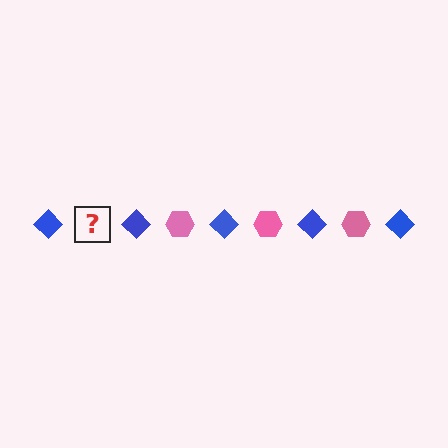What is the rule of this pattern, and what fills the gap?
The rule is that the pattern alternates between blue diamond and pink hexagon. The gap should be filled with a pink hexagon.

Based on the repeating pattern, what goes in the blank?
The blank should be a pink hexagon.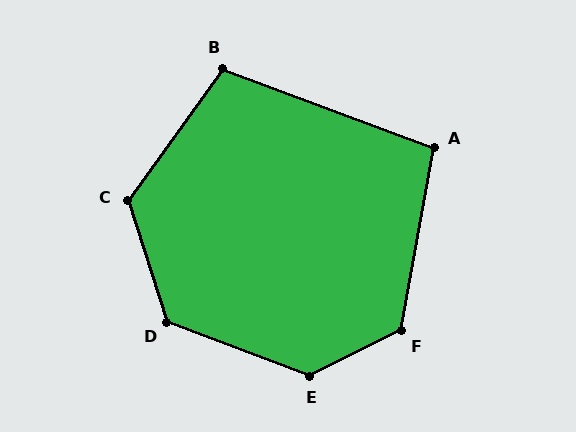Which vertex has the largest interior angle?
E, at approximately 133 degrees.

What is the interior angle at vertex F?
Approximately 126 degrees (obtuse).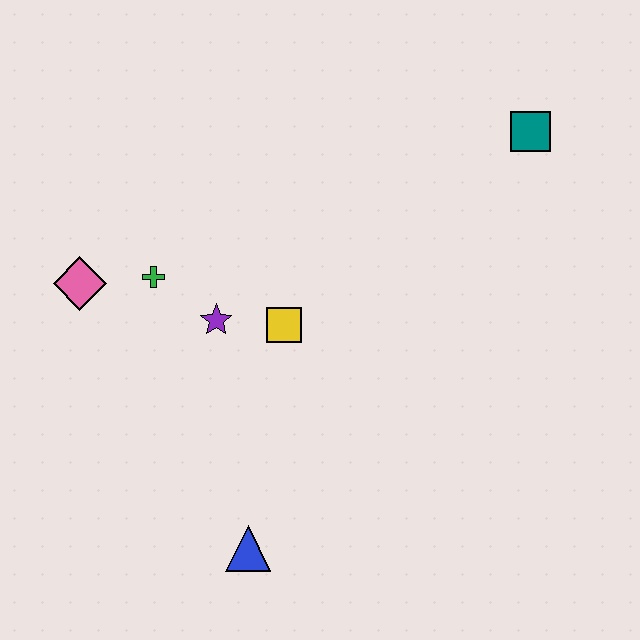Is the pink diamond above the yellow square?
Yes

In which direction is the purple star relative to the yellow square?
The purple star is to the left of the yellow square.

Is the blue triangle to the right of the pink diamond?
Yes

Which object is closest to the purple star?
The yellow square is closest to the purple star.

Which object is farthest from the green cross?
The teal square is farthest from the green cross.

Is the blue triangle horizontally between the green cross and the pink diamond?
No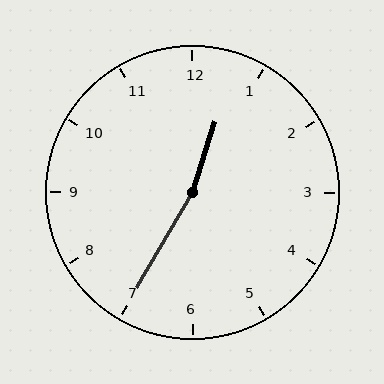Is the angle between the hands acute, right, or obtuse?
It is obtuse.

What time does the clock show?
12:35.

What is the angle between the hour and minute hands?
Approximately 168 degrees.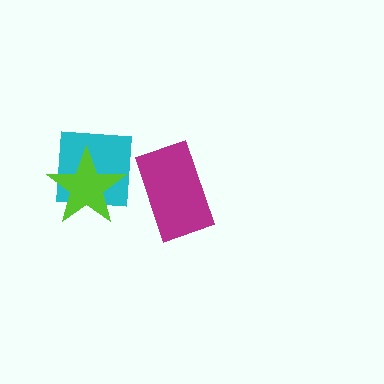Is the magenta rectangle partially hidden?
Yes, it is partially covered by another shape.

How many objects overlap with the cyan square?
2 objects overlap with the cyan square.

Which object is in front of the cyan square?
The lime star is in front of the cyan square.